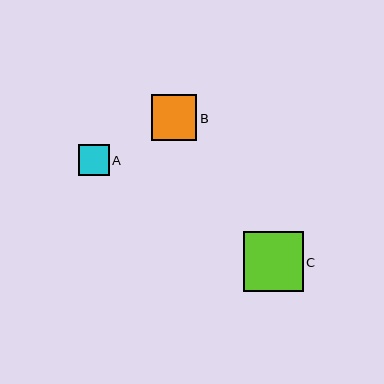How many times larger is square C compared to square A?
Square C is approximately 1.9 times the size of square A.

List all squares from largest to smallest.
From largest to smallest: C, B, A.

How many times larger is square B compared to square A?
Square B is approximately 1.5 times the size of square A.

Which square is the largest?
Square C is the largest with a size of approximately 60 pixels.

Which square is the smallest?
Square A is the smallest with a size of approximately 31 pixels.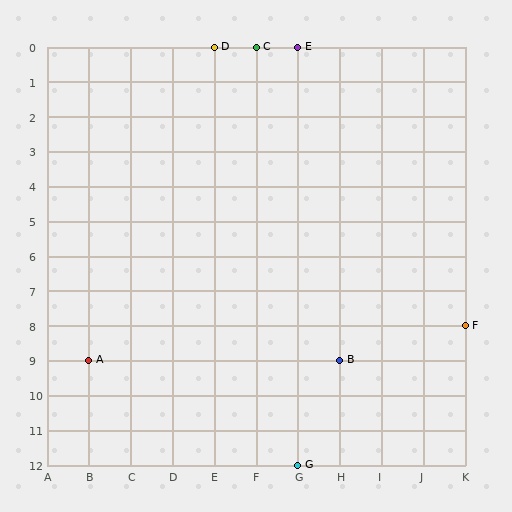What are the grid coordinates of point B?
Point B is at grid coordinates (H, 9).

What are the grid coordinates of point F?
Point F is at grid coordinates (K, 8).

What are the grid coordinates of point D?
Point D is at grid coordinates (E, 0).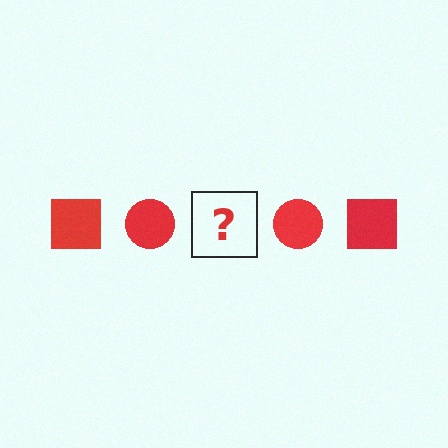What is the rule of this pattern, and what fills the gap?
The rule is that the pattern cycles through square, circle shapes in red. The gap should be filled with a red square.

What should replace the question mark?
The question mark should be replaced with a red square.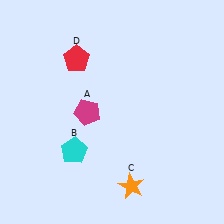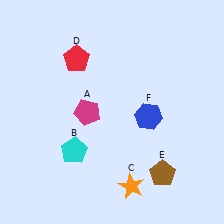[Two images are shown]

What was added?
A brown pentagon (E), a blue hexagon (F) were added in Image 2.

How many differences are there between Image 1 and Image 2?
There are 2 differences between the two images.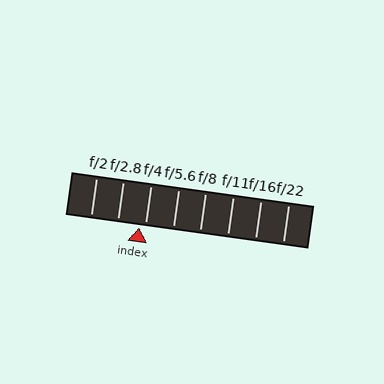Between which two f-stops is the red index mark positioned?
The index mark is between f/2.8 and f/4.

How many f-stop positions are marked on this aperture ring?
There are 8 f-stop positions marked.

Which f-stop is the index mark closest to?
The index mark is closest to f/4.